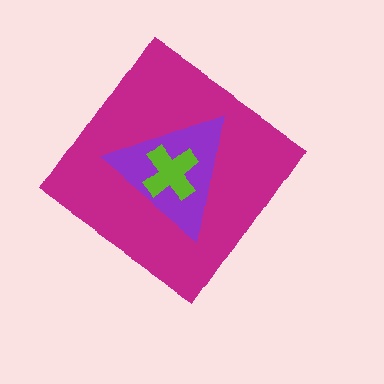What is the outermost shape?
The magenta diamond.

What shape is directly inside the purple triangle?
The lime cross.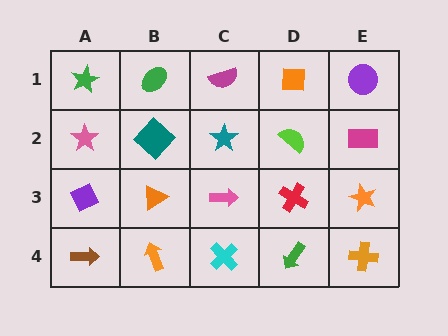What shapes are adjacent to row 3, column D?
A lime semicircle (row 2, column D), a green arrow (row 4, column D), a pink arrow (row 3, column C), an orange star (row 3, column E).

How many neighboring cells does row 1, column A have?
2.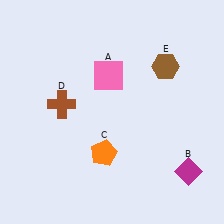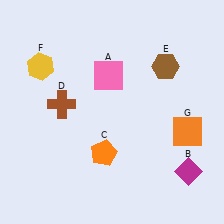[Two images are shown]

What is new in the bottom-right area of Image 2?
An orange square (G) was added in the bottom-right area of Image 2.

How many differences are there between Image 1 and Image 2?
There are 2 differences between the two images.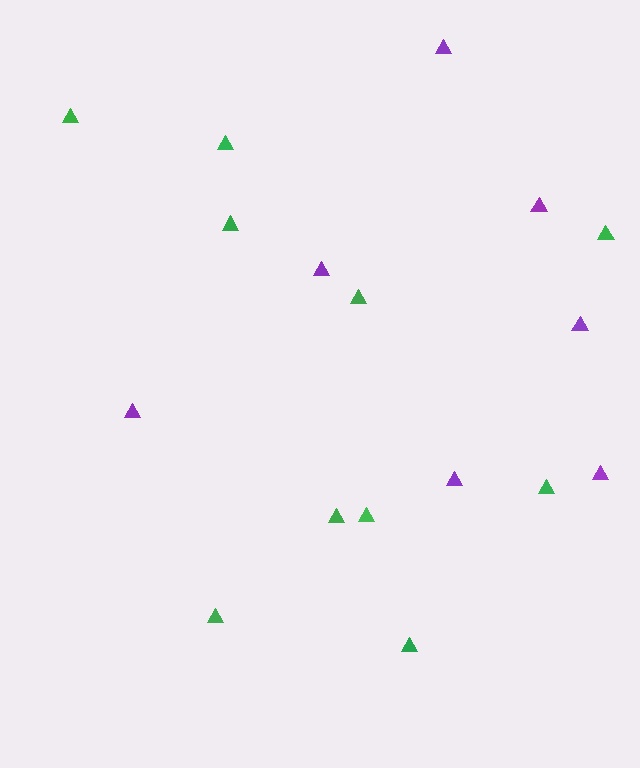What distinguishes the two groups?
There are 2 groups: one group of purple triangles (7) and one group of green triangles (10).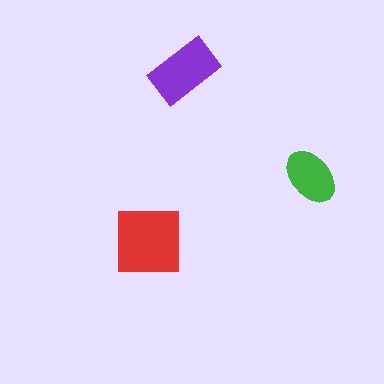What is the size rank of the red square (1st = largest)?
1st.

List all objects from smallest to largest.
The green ellipse, the purple rectangle, the red square.